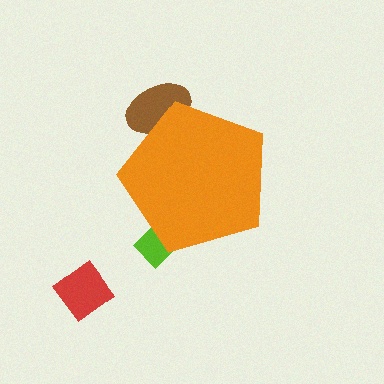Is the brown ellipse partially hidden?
Yes, the brown ellipse is partially hidden behind the orange pentagon.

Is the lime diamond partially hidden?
Yes, the lime diamond is partially hidden behind the orange pentagon.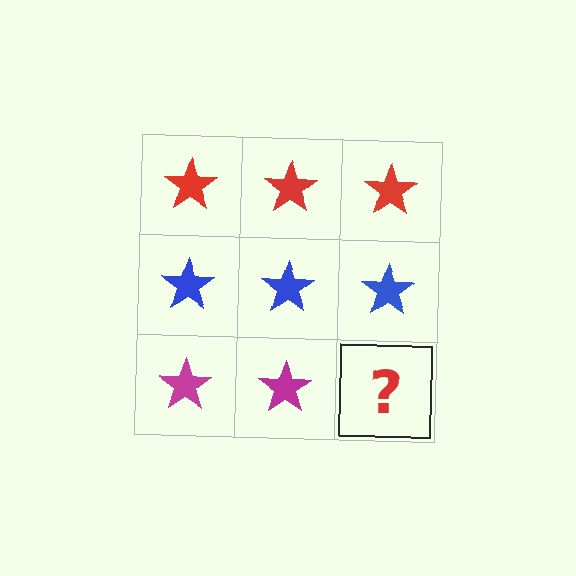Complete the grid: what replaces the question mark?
The question mark should be replaced with a magenta star.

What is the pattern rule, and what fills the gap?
The rule is that each row has a consistent color. The gap should be filled with a magenta star.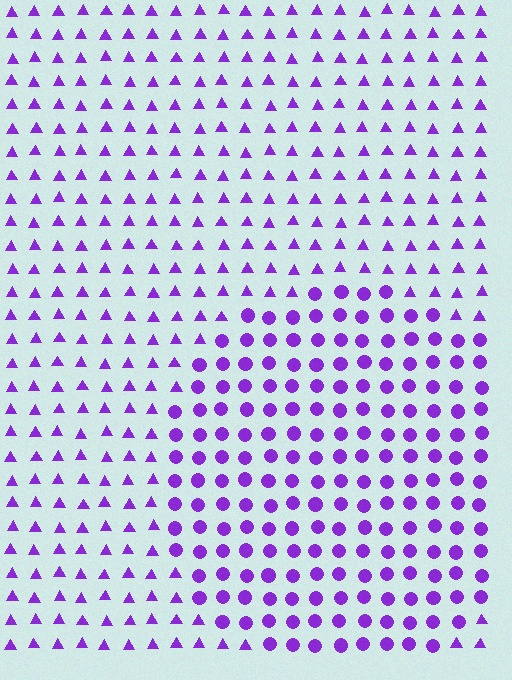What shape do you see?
I see a circle.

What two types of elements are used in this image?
The image uses circles inside the circle region and triangles outside it.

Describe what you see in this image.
The image is filled with small purple elements arranged in a uniform grid. A circle-shaped region contains circles, while the surrounding area contains triangles. The boundary is defined purely by the change in element shape.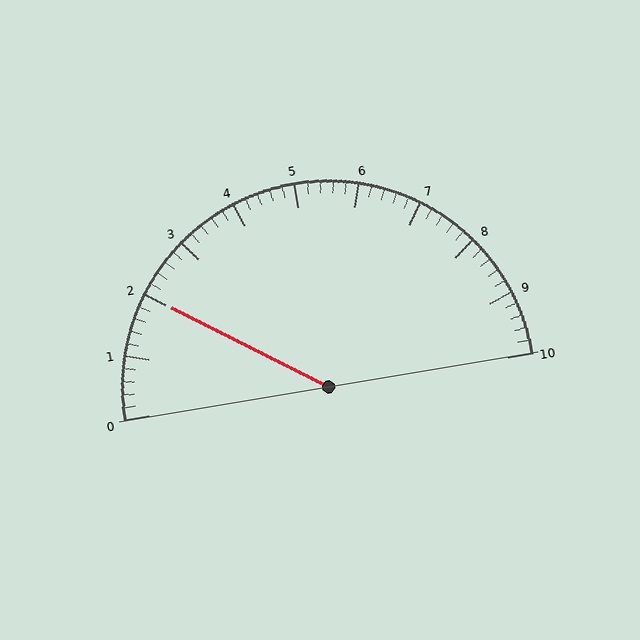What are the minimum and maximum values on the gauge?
The gauge ranges from 0 to 10.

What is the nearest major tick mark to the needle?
The nearest major tick mark is 2.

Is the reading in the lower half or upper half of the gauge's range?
The reading is in the lower half of the range (0 to 10).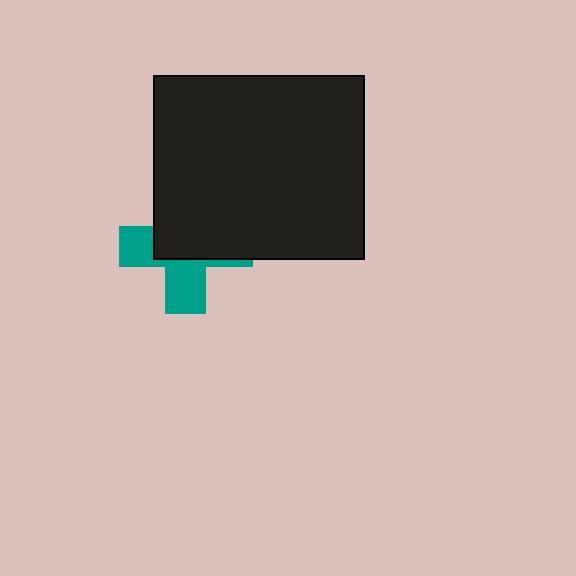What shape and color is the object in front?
The object in front is a black rectangle.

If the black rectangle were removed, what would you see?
You would see the complete teal cross.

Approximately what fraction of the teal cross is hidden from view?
Roughly 56% of the teal cross is hidden behind the black rectangle.